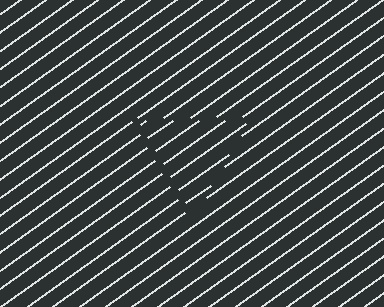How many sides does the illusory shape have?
3 sides — the line-ends trace a triangle.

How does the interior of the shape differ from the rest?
The interior of the shape contains the same grating, shifted by half a period — the contour is defined by the phase discontinuity where line-ends from the inner and outer gratings abut.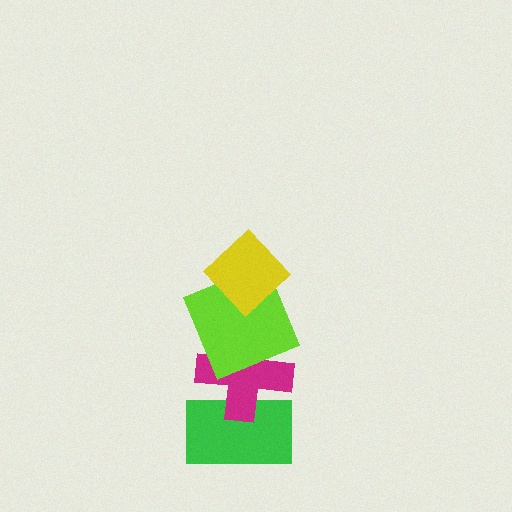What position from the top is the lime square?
The lime square is 2nd from the top.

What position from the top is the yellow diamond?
The yellow diamond is 1st from the top.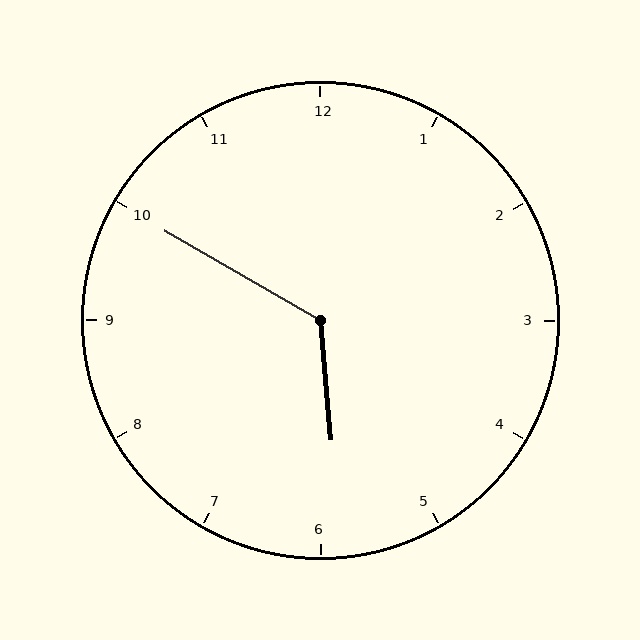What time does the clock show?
5:50.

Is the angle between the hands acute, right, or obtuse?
It is obtuse.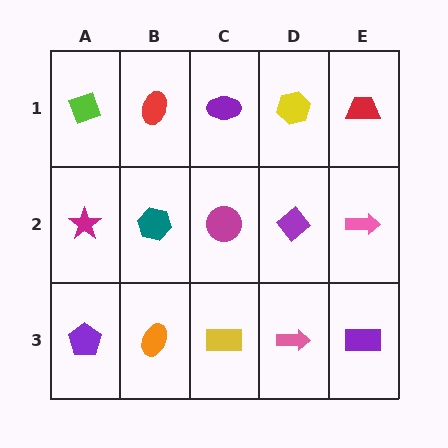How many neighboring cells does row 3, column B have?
3.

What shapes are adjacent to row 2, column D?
A yellow hexagon (row 1, column D), a pink arrow (row 3, column D), a magenta circle (row 2, column C), a pink arrow (row 2, column E).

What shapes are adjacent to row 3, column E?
A pink arrow (row 2, column E), a pink arrow (row 3, column D).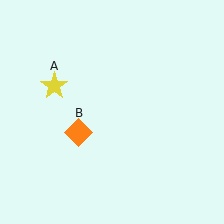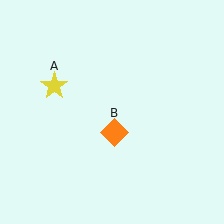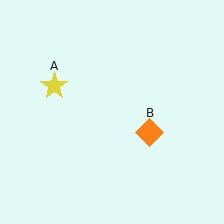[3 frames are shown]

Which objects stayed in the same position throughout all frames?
Yellow star (object A) remained stationary.